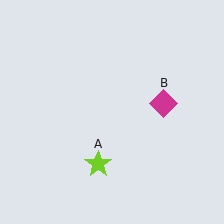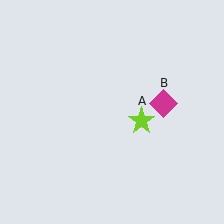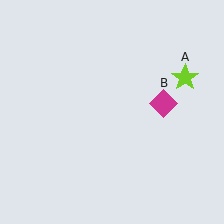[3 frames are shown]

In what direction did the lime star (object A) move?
The lime star (object A) moved up and to the right.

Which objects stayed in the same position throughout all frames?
Magenta diamond (object B) remained stationary.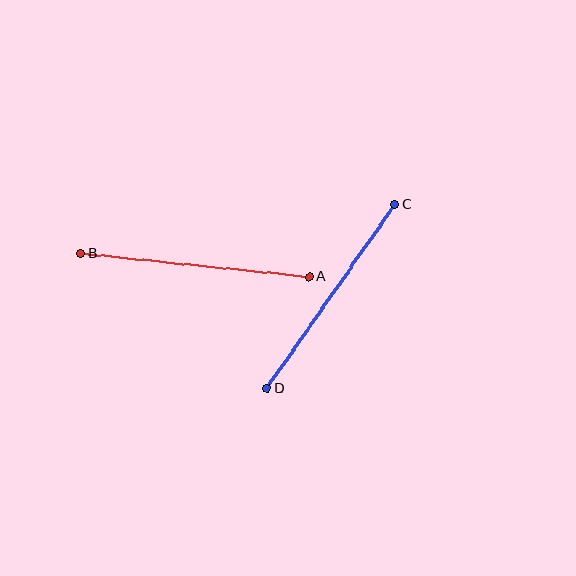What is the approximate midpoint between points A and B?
The midpoint is at approximately (195, 265) pixels.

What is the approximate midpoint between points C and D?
The midpoint is at approximately (331, 296) pixels.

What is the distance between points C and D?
The distance is approximately 223 pixels.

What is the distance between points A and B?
The distance is approximately 229 pixels.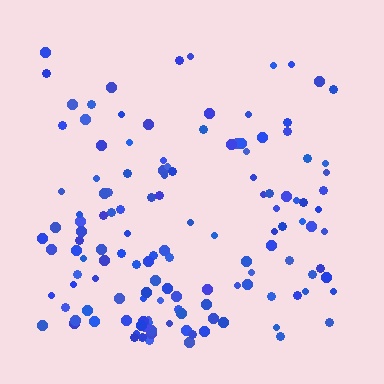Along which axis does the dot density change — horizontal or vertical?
Vertical.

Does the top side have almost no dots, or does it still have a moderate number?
Still a moderate number, just noticeably fewer than the bottom.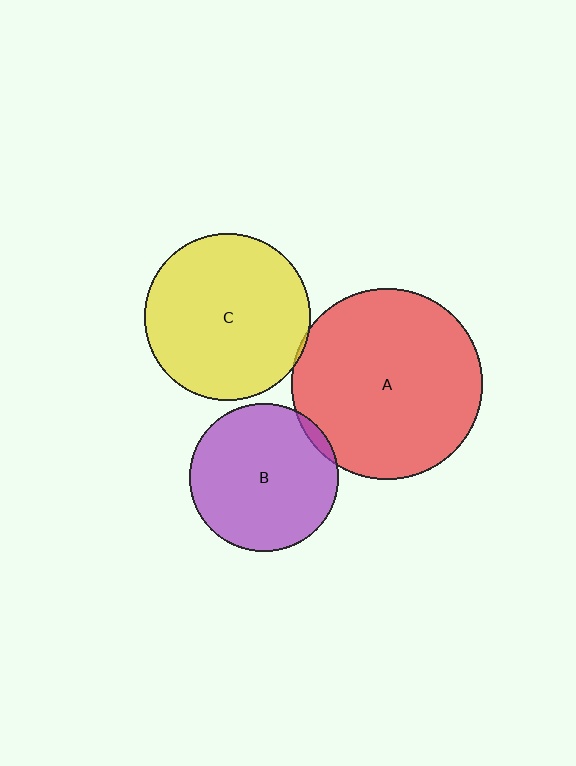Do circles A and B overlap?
Yes.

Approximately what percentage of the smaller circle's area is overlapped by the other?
Approximately 5%.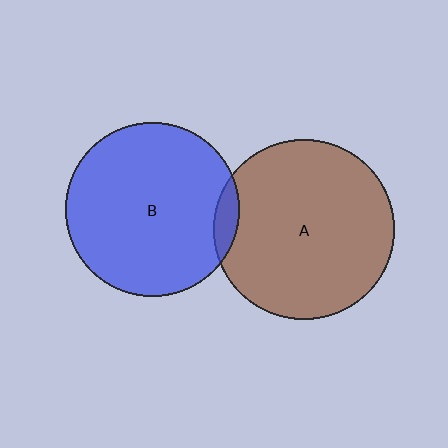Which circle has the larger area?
Circle A (brown).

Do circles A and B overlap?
Yes.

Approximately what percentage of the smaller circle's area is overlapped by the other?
Approximately 5%.